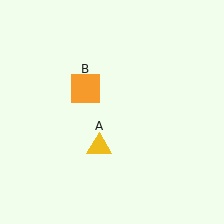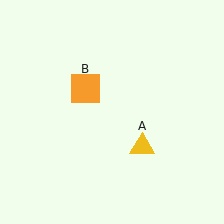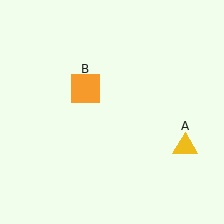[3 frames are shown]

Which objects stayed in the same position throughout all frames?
Orange square (object B) remained stationary.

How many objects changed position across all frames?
1 object changed position: yellow triangle (object A).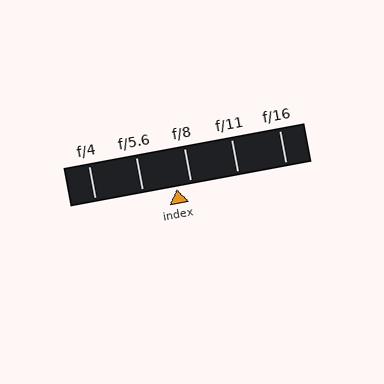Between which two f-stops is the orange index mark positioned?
The index mark is between f/5.6 and f/8.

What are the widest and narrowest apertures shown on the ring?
The widest aperture shown is f/4 and the narrowest is f/16.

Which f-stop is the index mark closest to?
The index mark is closest to f/8.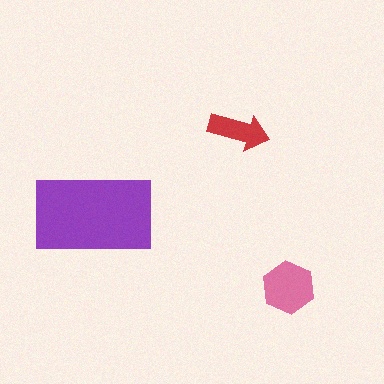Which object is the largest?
The purple rectangle.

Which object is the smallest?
The red arrow.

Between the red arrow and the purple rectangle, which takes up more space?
The purple rectangle.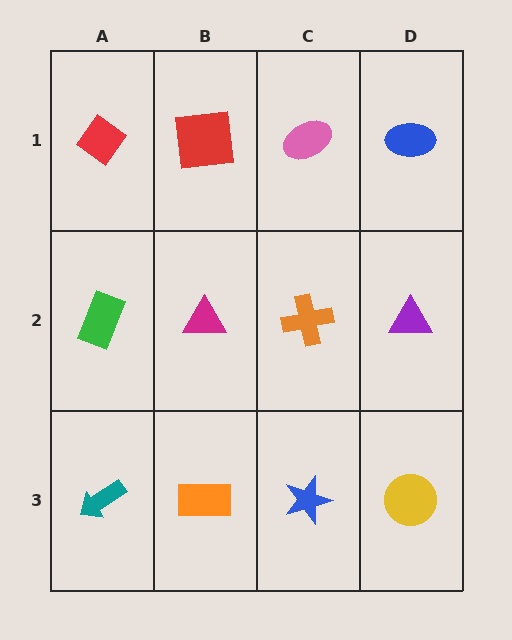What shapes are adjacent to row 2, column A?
A red diamond (row 1, column A), a teal arrow (row 3, column A), a magenta triangle (row 2, column B).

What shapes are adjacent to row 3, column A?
A green rectangle (row 2, column A), an orange rectangle (row 3, column B).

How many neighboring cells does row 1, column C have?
3.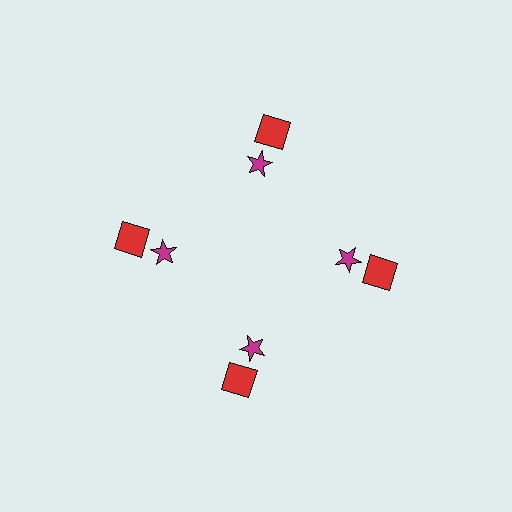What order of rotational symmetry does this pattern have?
This pattern has 4-fold rotational symmetry.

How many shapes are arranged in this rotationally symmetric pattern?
There are 8 shapes, arranged in 4 groups of 2.